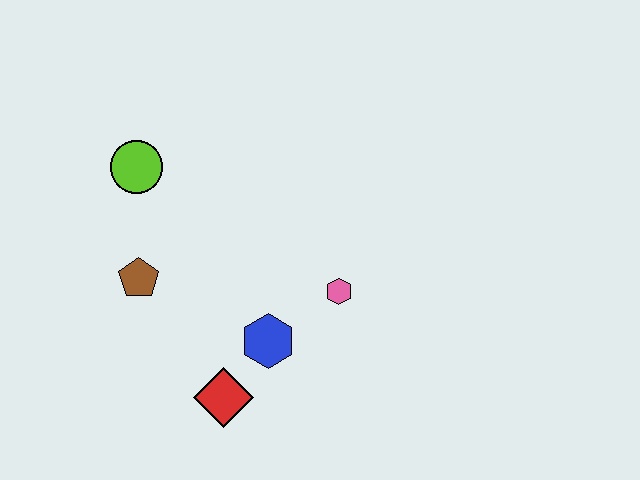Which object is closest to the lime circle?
The brown pentagon is closest to the lime circle.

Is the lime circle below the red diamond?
No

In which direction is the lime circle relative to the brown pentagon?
The lime circle is above the brown pentagon.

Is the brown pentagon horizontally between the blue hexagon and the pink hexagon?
No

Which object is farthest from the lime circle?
The red diamond is farthest from the lime circle.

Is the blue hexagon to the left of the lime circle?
No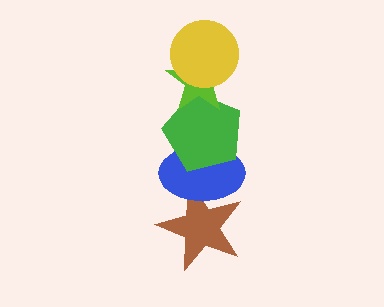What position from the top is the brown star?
The brown star is 5th from the top.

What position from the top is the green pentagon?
The green pentagon is 3rd from the top.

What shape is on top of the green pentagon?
The lime star is on top of the green pentagon.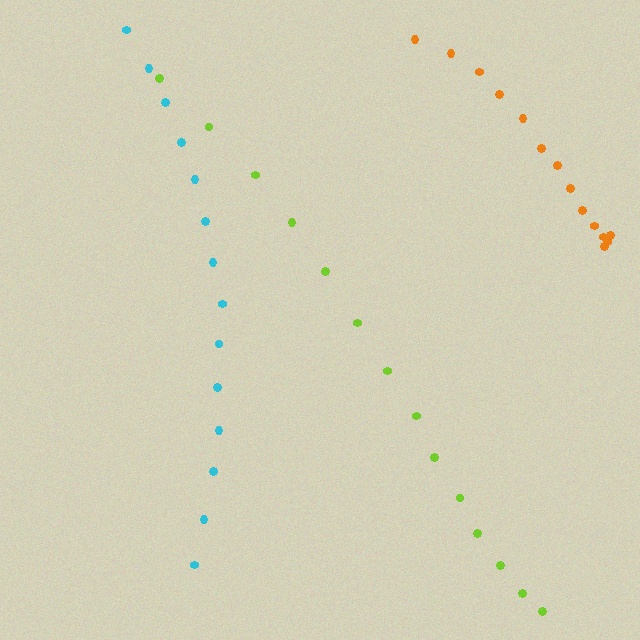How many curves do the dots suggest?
There are 3 distinct paths.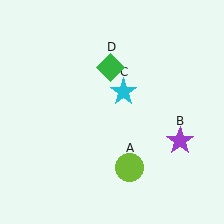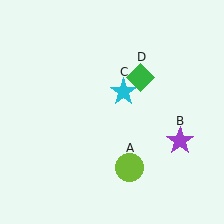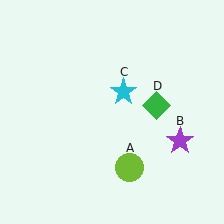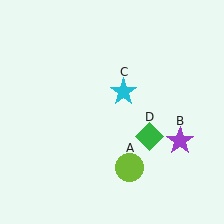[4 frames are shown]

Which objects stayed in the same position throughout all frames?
Lime circle (object A) and purple star (object B) and cyan star (object C) remained stationary.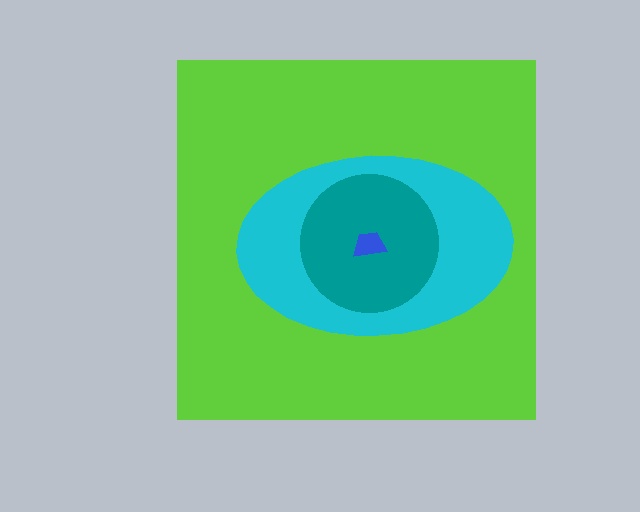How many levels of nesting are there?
4.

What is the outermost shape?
The lime square.